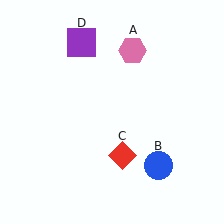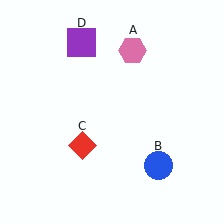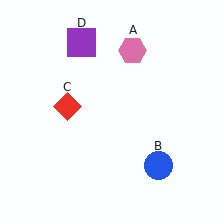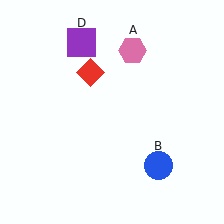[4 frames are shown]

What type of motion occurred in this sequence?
The red diamond (object C) rotated clockwise around the center of the scene.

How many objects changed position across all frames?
1 object changed position: red diamond (object C).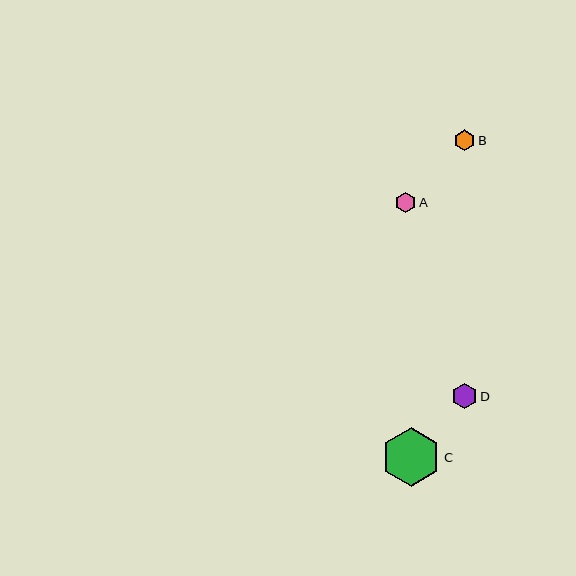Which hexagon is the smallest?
Hexagon A is the smallest with a size of approximately 21 pixels.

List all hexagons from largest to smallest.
From largest to smallest: C, D, B, A.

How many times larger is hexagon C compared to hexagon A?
Hexagon C is approximately 2.9 times the size of hexagon A.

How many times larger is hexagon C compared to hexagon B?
Hexagon C is approximately 2.9 times the size of hexagon B.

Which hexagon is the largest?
Hexagon C is the largest with a size of approximately 59 pixels.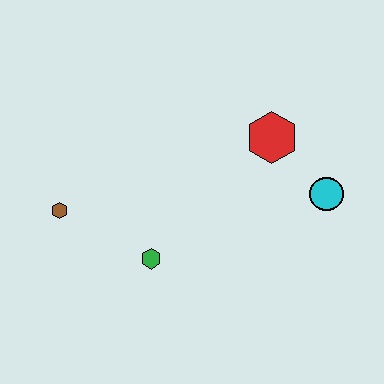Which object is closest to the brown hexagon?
The green hexagon is closest to the brown hexagon.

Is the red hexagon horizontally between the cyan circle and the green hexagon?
Yes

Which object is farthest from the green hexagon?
The cyan circle is farthest from the green hexagon.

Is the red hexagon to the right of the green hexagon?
Yes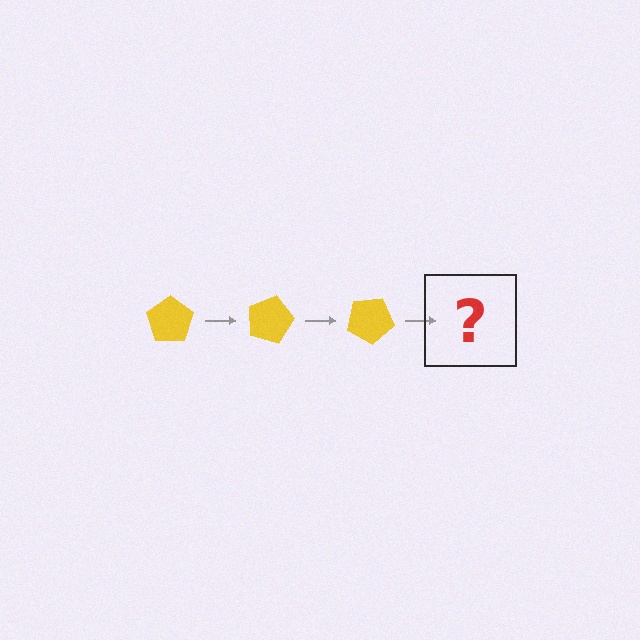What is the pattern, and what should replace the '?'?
The pattern is that the pentagon rotates 15 degrees each step. The '?' should be a yellow pentagon rotated 45 degrees.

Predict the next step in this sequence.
The next step is a yellow pentagon rotated 45 degrees.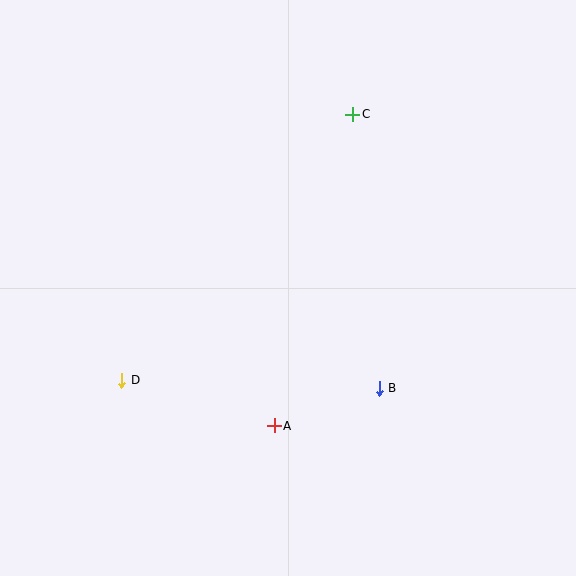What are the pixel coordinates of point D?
Point D is at (122, 380).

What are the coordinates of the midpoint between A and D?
The midpoint between A and D is at (198, 403).